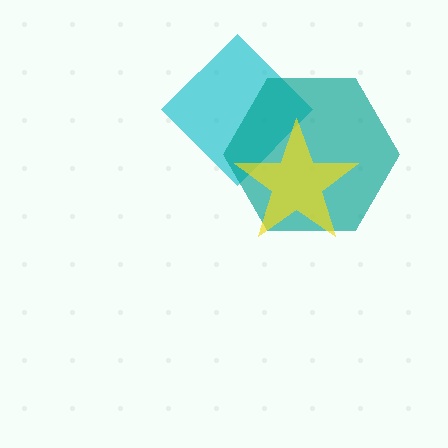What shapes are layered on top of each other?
The layered shapes are: a cyan diamond, a teal hexagon, a yellow star.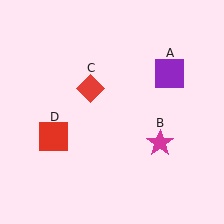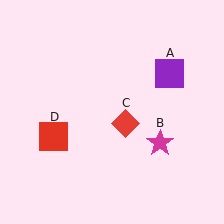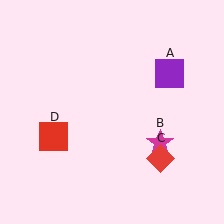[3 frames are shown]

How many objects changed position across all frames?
1 object changed position: red diamond (object C).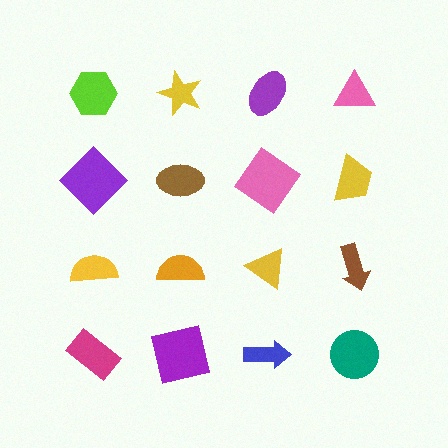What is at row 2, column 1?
A purple diamond.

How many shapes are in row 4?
4 shapes.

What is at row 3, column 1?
A yellow semicircle.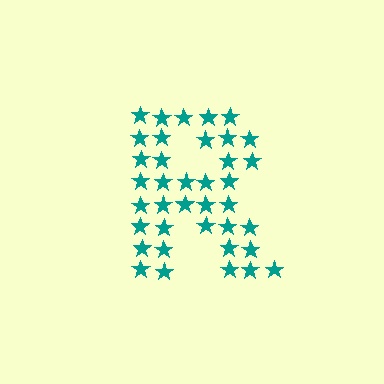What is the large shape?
The large shape is the letter R.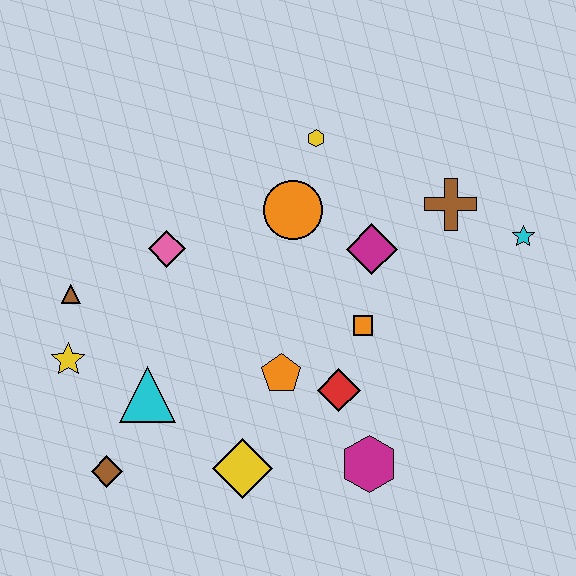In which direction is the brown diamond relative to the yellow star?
The brown diamond is below the yellow star.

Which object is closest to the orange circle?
The yellow hexagon is closest to the orange circle.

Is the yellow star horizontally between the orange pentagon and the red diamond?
No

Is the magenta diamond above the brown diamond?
Yes